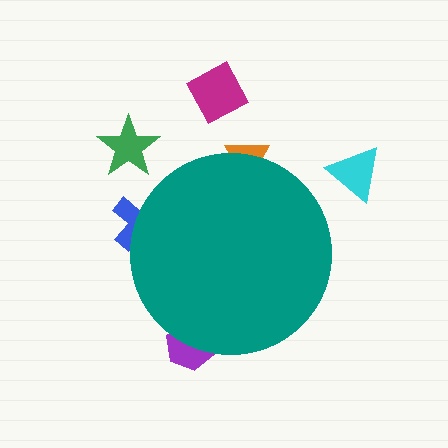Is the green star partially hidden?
No, the green star is fully visible.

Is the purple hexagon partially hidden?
Yes, the purple hexagon is partially hidden behind the teal circle.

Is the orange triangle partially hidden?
Yes, the orange triangle is partially hidden behind the teal circle.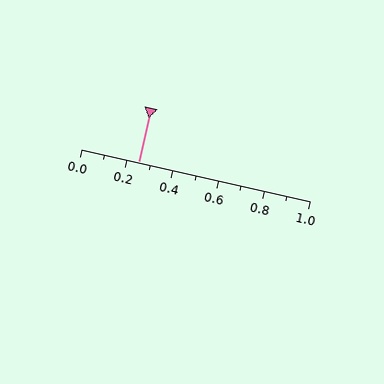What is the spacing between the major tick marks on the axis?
The major ticks are spaced 0.2 apart.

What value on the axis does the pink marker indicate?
The marker indicates approximately 0.25.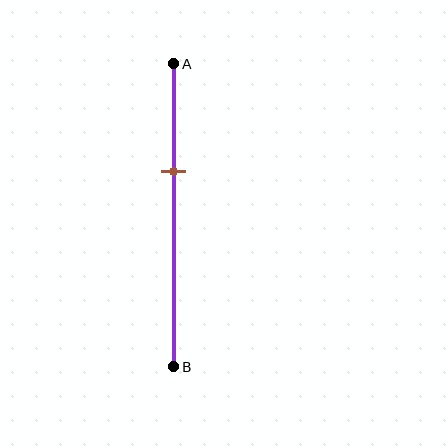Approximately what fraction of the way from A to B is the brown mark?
The brown mark is approximately 35% of the way from A to B.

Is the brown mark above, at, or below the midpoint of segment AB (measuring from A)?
The brown mark is above the midpoint of segment AB.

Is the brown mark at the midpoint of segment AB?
No, the mark is at about 35% from A, not at the 50% midpoint.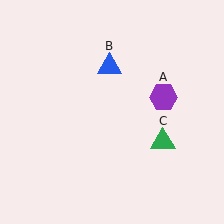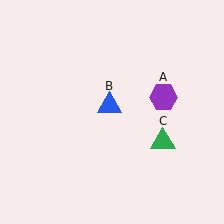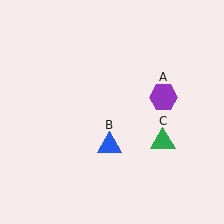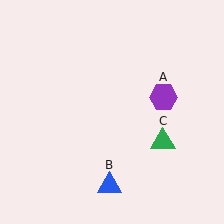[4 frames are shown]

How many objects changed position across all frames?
1 object changed position: blue triangle (object B).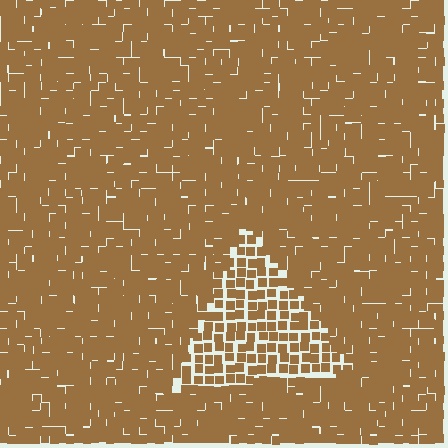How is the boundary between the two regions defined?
The boundary is defined by a change in element density (approximately 1.7x ratio). All elements are the same color, size, and shape.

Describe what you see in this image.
The image contains small brown elements arranged at two different densities. A triangle-shaped region is visible where the elements are less densely packed than the surrounding area.